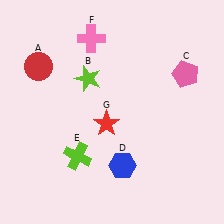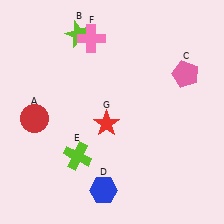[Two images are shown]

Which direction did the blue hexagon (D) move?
The blue hexagon (D) moved down.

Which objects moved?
The objects that moved are: the red circle (A), the lime star (B), the blue hexagon (D).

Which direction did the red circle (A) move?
The red circle (A) moved down.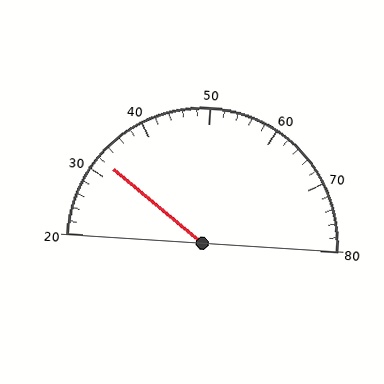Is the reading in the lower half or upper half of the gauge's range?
The reading is in the lower half of the range (20 to 80).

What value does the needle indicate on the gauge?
The needle indicates approximately 32.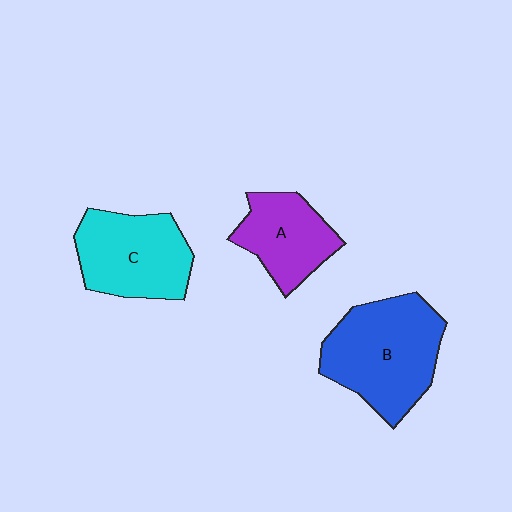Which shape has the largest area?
Shape B (blue).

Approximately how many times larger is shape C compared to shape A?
Approximately 1.3 times.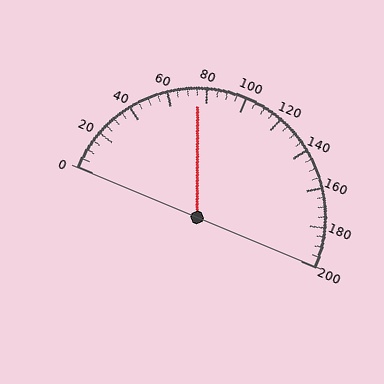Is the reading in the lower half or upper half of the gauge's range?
The reading is in the lower half of the range (0 to 200).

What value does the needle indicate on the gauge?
The needle indicates approximately 75.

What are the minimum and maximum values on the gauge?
The gauge ranges from 0 to 200.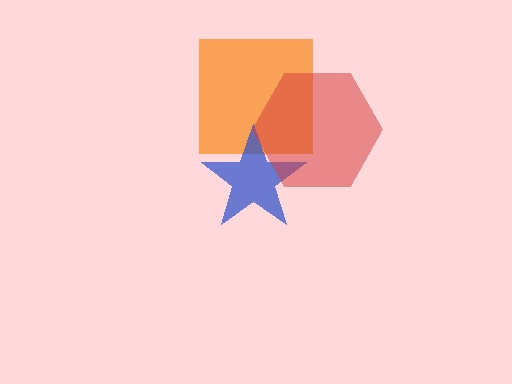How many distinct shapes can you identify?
There are 3 distinct shapes: an orange square, a blue star, a red hexagon.